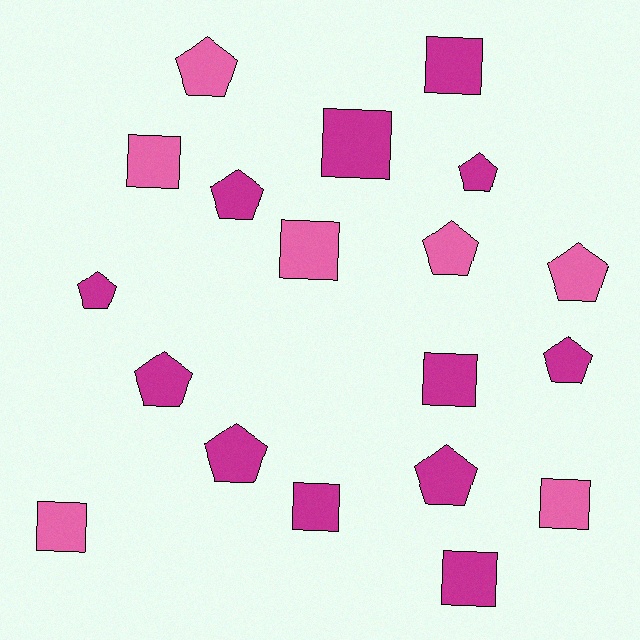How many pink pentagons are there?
There are 3 pink pentagons.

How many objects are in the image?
There are 19 objects.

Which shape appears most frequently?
Pentagon, with 10 objects.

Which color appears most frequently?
Magenta, with 12 objects.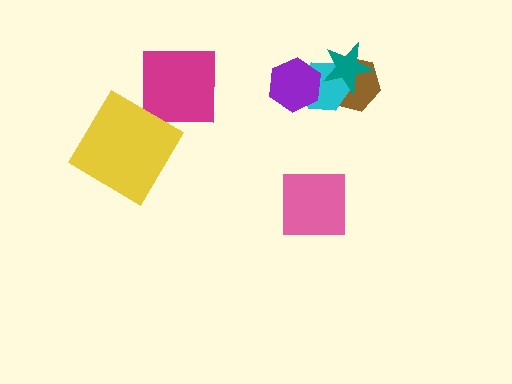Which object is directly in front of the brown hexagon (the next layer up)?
The cyan hexagon is directly in front of the brown hexagon.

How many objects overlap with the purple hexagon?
1 object overlaps with the purple hexagon.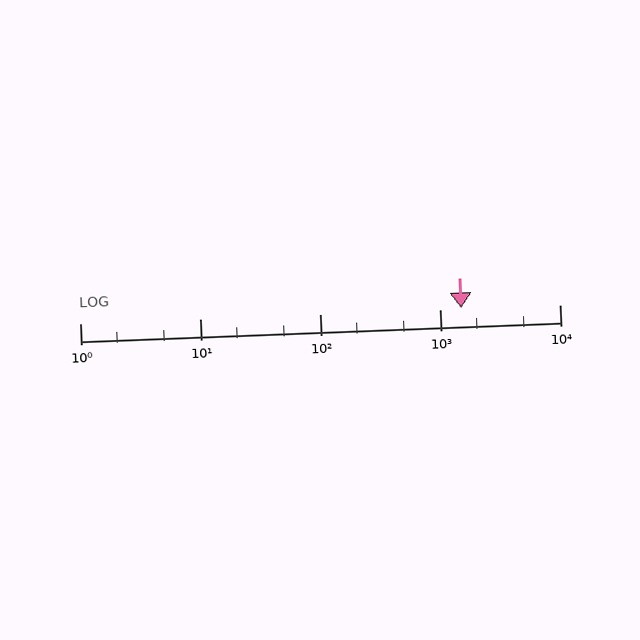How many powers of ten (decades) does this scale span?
The scale spans 4 decades, from 1 to 10000.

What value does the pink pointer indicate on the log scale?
The pointer indicates approximately 1500.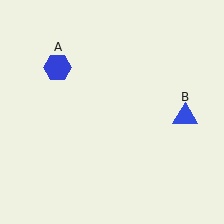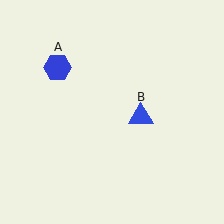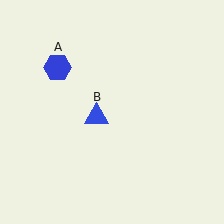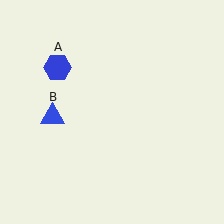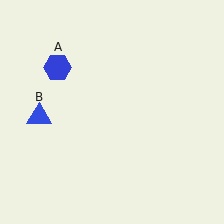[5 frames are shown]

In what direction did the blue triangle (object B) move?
The blue triangle (object B) moved left.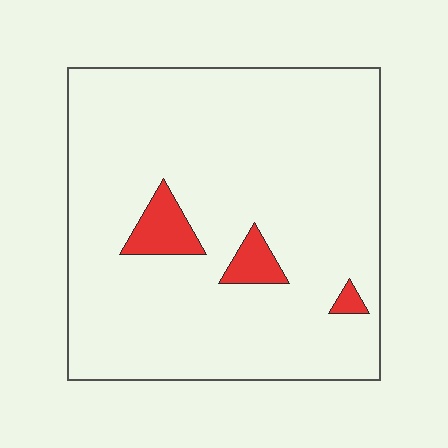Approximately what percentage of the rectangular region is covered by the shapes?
Approximately 5%.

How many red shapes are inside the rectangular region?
3.